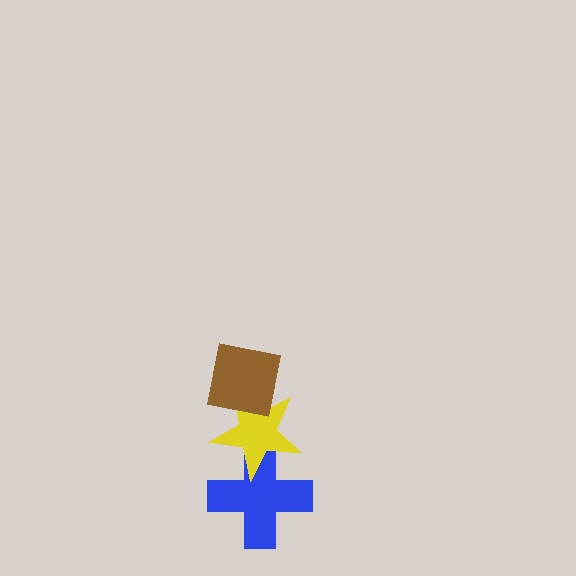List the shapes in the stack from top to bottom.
From top to bottom: the brown square, the yellow star, the blue cross.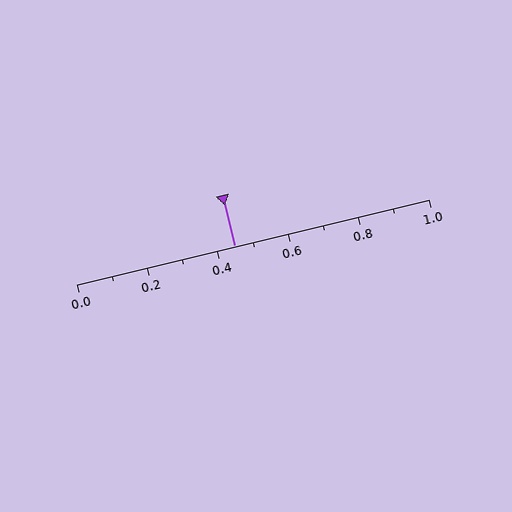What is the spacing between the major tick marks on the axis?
The major ticks are spaced 0.2 apart.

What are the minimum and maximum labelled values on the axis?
The axis runs from 0.0 to 1.0.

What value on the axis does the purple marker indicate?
The marker indicates approximately 0.45.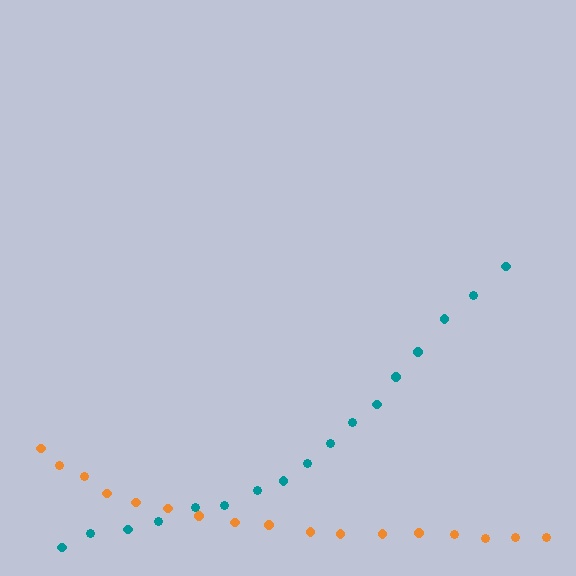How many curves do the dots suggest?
There are 2 distinct paths.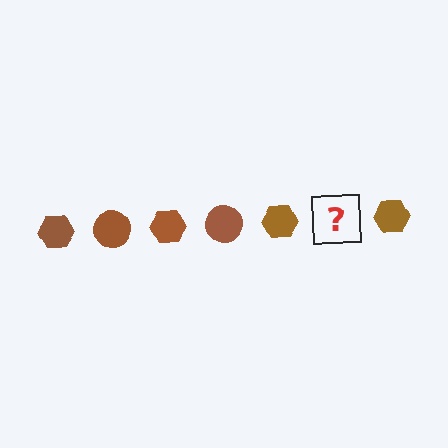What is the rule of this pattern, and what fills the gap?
The rule is that the pattern cycles through hexagon, circle shapes in brown. The gap should be filled with a brown circle.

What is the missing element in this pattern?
The missing element is a brown circle.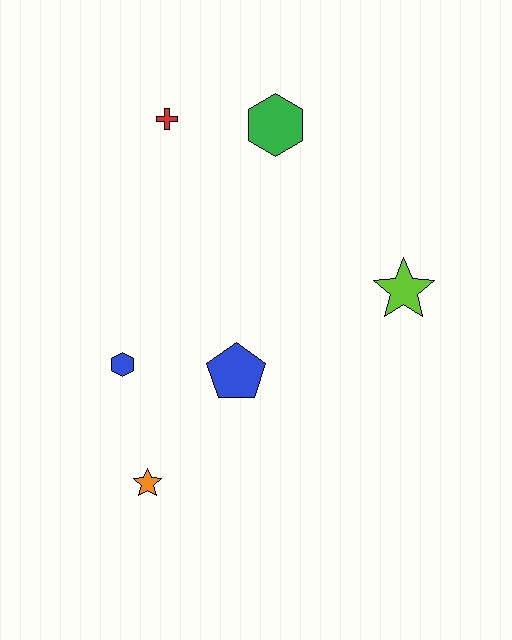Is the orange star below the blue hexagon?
Yes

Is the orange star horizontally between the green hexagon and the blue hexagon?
Yes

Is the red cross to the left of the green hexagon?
Yes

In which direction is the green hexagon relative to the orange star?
The green hexagon is above the orange star.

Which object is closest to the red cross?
The green hexagon is closest to the red cross.